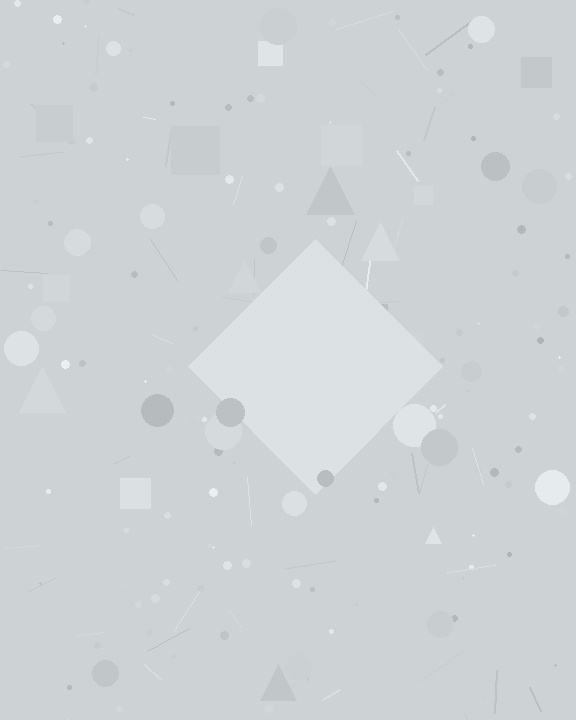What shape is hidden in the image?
A diamond is hidden in the image.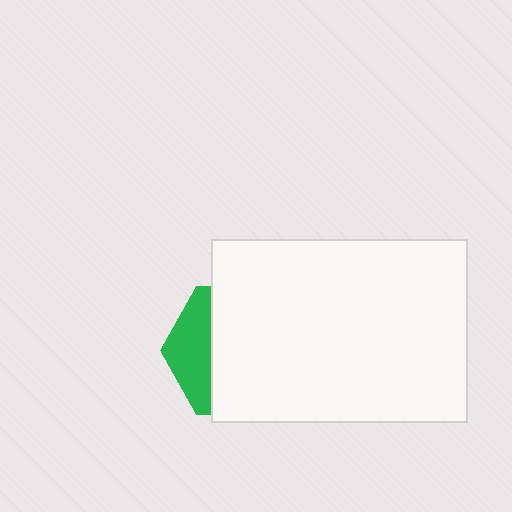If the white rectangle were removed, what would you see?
You would see the complete green hexagon.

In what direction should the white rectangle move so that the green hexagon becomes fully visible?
The white rectangle should move right. That is the shortest direction to clear the overlap and leave the green hexagon fully visible.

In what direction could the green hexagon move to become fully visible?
The green hexagon could move left. That would shift it out from behind the white rectangle entirely.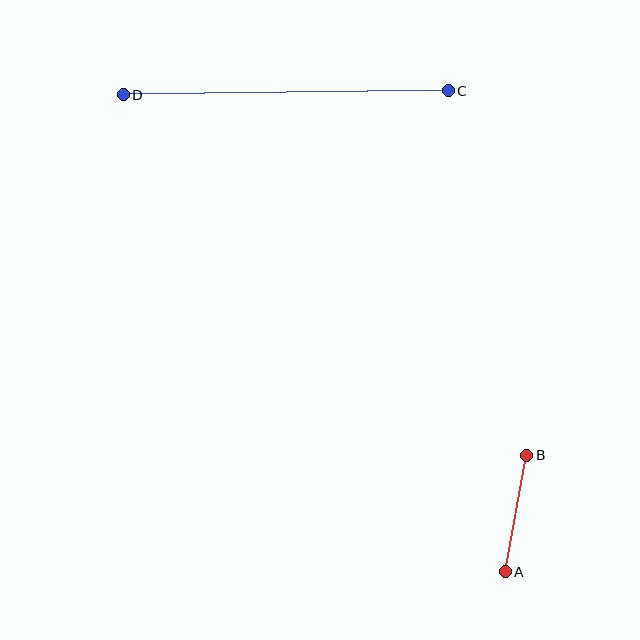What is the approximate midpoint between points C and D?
The midpoint is at approximately (286, 93) pixels.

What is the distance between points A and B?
The distance is approximately 119 pixels.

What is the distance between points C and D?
The distance is approximately 325 pixels.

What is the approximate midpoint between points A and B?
The midpoint is at approximately (516, 513) pixels.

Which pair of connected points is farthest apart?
Points C and D are farthest apart.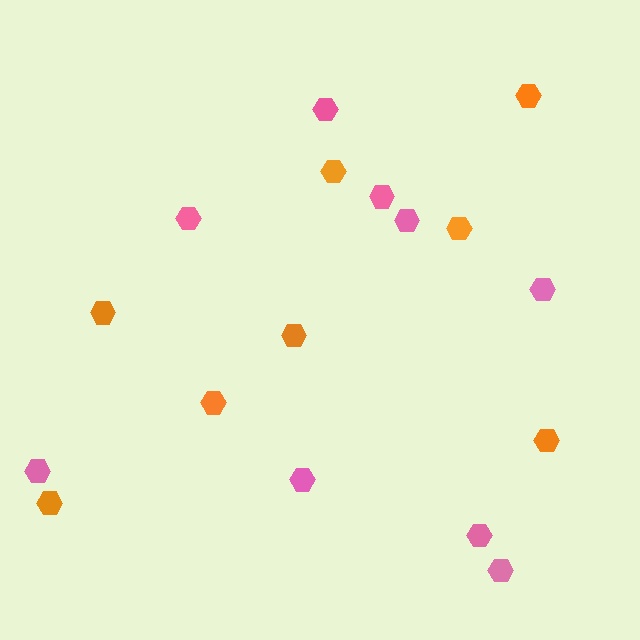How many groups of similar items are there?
There are 2 groups: one group of pink hexagons (9) and one group of orange hexagons (8).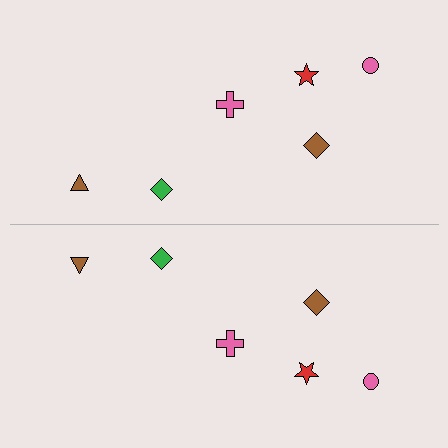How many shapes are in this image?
There are 12 shapes in this image.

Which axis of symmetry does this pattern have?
The pattern has a horizontal axis of symmetry running through the center of the image.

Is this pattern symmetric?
Yes, this pattern has bilateral (reflection) symmetry.